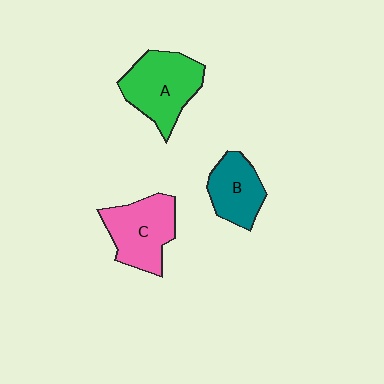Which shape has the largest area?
Shape A (green).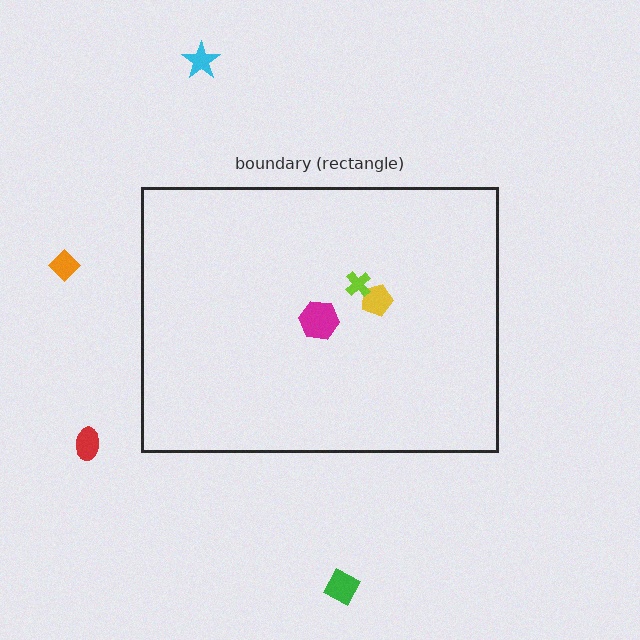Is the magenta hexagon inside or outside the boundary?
Inside.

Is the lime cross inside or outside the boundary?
Inside.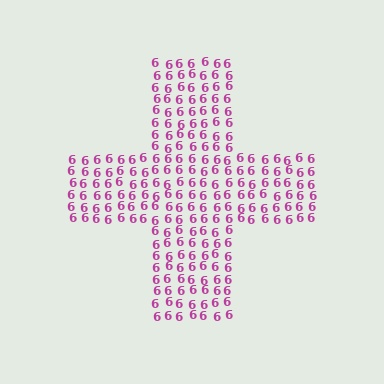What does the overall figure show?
The overall figure shows a cross.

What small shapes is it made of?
It is made of small digit 6's.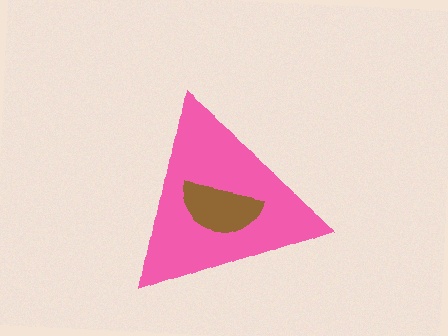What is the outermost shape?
The pink triangle.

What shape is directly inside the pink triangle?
The brown semicircle.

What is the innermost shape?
The brown semicircle.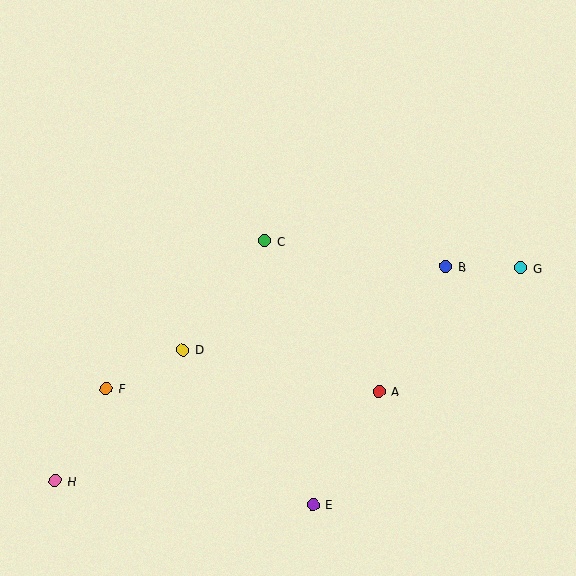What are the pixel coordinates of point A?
Point A is at (379, 391).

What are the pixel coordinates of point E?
Point E is at (313, 504).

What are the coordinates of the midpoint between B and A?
The midpoint between B and A is at (413, 329).